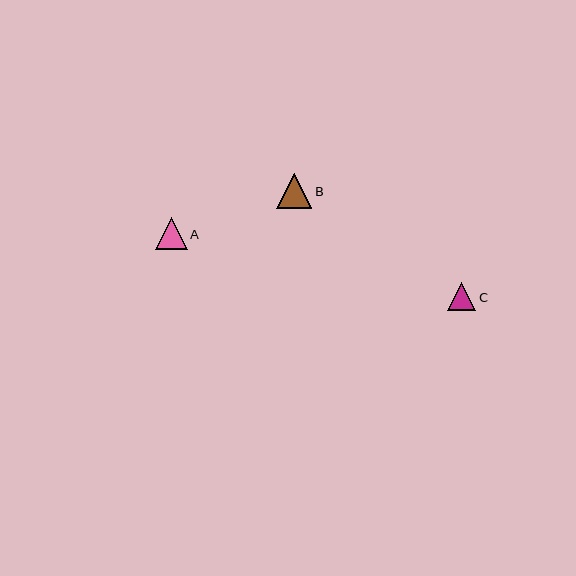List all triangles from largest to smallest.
From largest to smallest: B, A, C.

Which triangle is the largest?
Triangle B is the largest with a size of approximately 35 pixels.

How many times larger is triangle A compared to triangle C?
Triangle A is approximately 1.1 times the size of triangle C.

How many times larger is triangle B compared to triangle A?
Triangle B is approximately 1.1 times the size of triangle A.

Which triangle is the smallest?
Triangle C is the smallest with a size of approximately 28 pixels.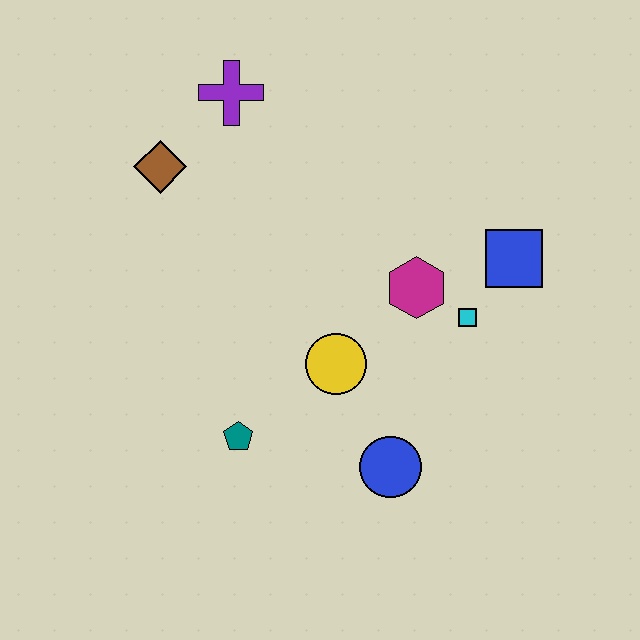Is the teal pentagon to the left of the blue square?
Yes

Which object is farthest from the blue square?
The brown diamond is farthest from the blue square.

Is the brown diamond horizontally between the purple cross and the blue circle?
No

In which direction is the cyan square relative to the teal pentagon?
The cyan square is to the right of the teal pentagon.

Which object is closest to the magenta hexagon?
The cyan square is closest to the magenta hexagon.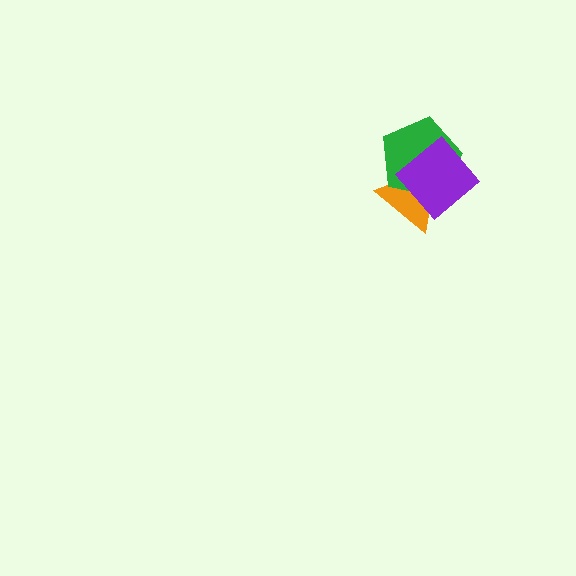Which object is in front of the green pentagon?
The purple diamond is in front of the green pentagon.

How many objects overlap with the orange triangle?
2 objects overlap with the orange triangle.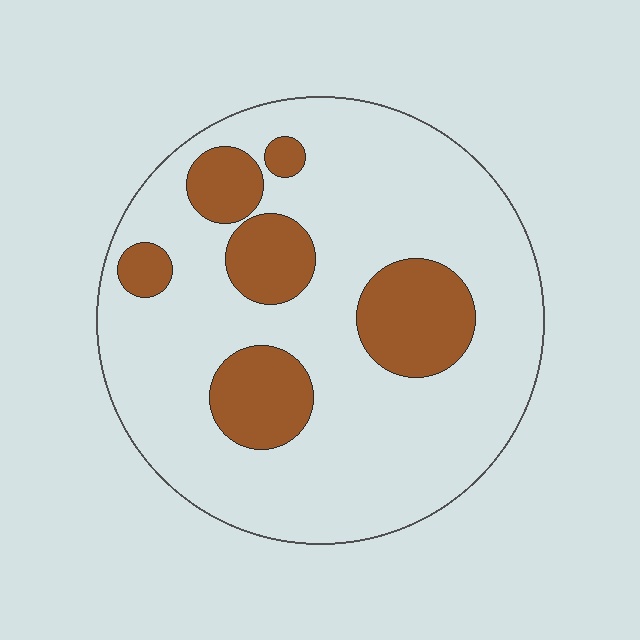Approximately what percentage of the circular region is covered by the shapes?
Approximately 20%.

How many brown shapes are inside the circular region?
6.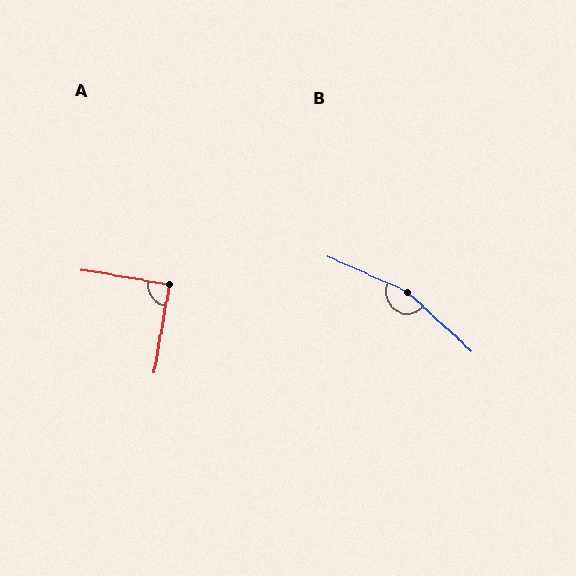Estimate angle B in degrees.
Approximately 161 degrees.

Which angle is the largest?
B, at approximately 161 degrees.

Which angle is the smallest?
A, at approximately 90 degrees.